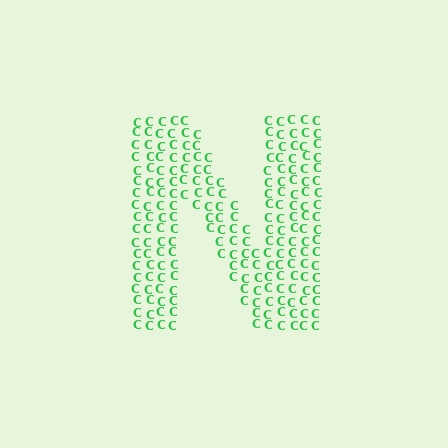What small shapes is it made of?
It is made of small letter C's.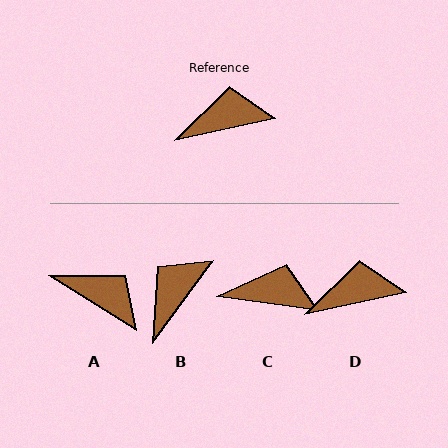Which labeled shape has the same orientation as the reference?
D.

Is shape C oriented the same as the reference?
No, it is off by about 20 degrees.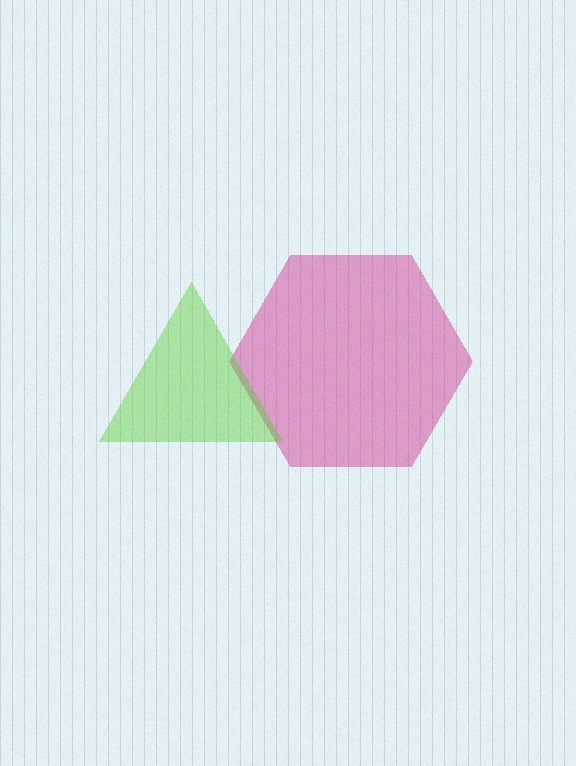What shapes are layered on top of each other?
The layered shapes are: a magenta hexagon, a lime triangle.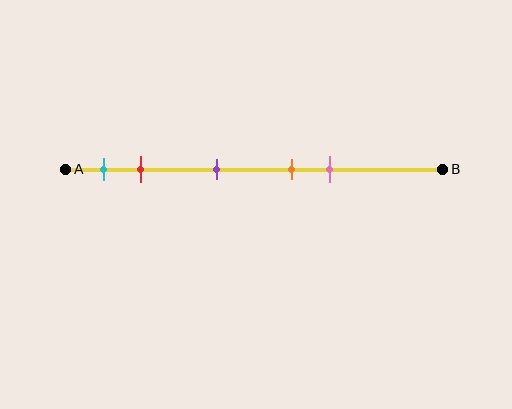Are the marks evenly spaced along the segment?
No, the marks are not evenly spaced.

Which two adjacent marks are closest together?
The orange and pink marks are the closest adjacent pair.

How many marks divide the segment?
There are 5 marks dividing the segment.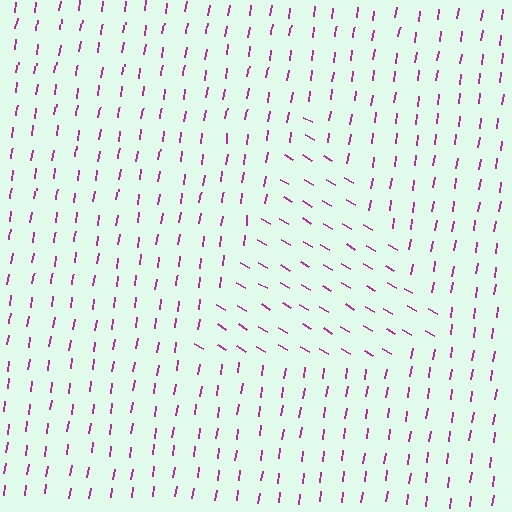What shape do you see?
I see a triangle.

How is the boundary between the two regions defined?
The boundary is defined purely by a change in line orientation (approximately 67 degrees difference). All lines are the same color and thickness.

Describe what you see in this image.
The image is filled with small magenta line segments. A triangle region in the image has lines oriented differently from the surrounding lines, creating a visible texture boundary.